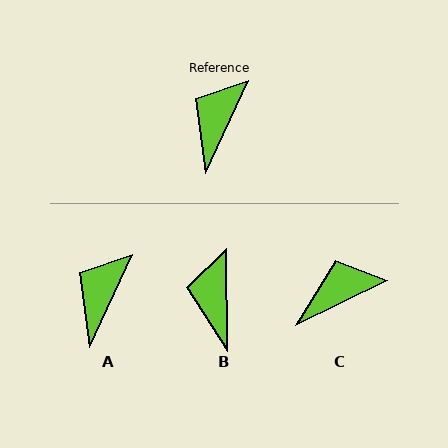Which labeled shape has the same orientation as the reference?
A.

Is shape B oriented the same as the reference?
No, it is off by about 25 degrees.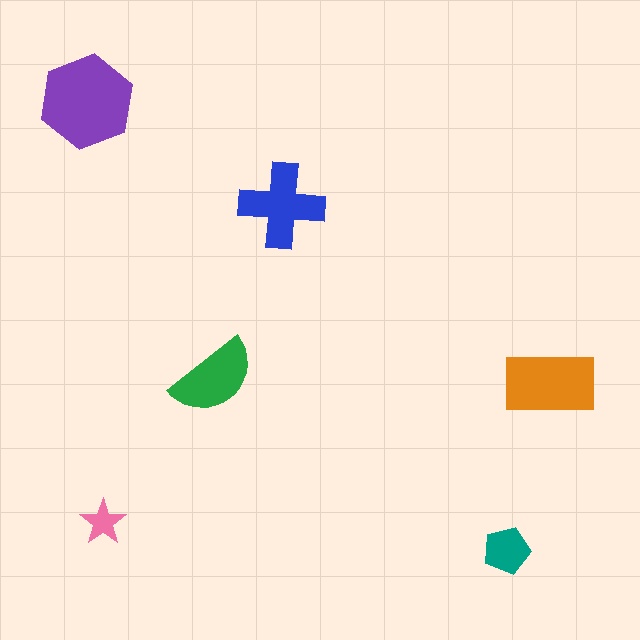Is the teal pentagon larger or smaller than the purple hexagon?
Smaller.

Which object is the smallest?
The pink star.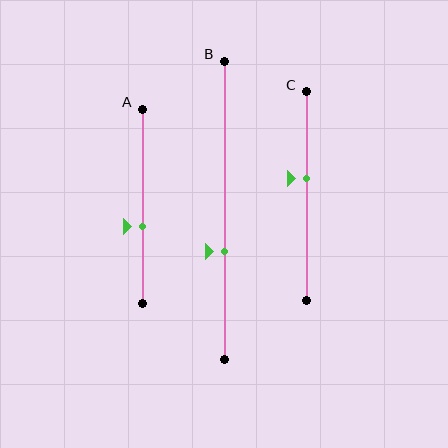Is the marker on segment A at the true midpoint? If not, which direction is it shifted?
No, the marker on segment A is shifted downward by about 10% of the segment length.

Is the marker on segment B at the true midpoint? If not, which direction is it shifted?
No, the marker on segment B is shifted downward by about 14% of the segment length.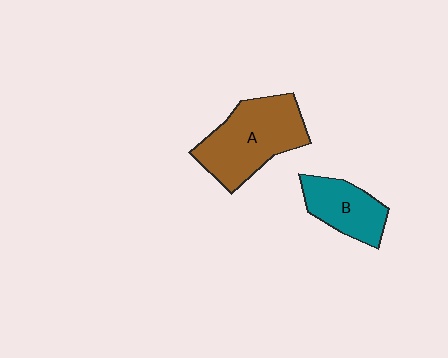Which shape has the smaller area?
Shape B (teal).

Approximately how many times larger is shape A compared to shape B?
Approximately 1.7 times.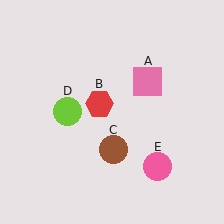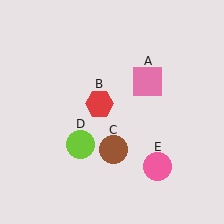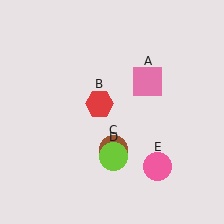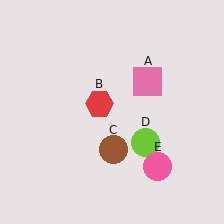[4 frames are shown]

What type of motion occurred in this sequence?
The lime circle (object D) rotated counterclockwise around the center of the scene.